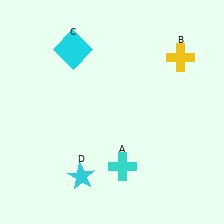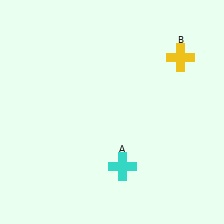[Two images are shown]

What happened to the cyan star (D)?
The cyan star (D) was removed in Image 2. It was in the bottom-left area of Image 1.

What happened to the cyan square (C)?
The cyan square (C) was removed in Image 2. It was in the top-left area of Image 1.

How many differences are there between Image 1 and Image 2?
There are 2 differences between the two images.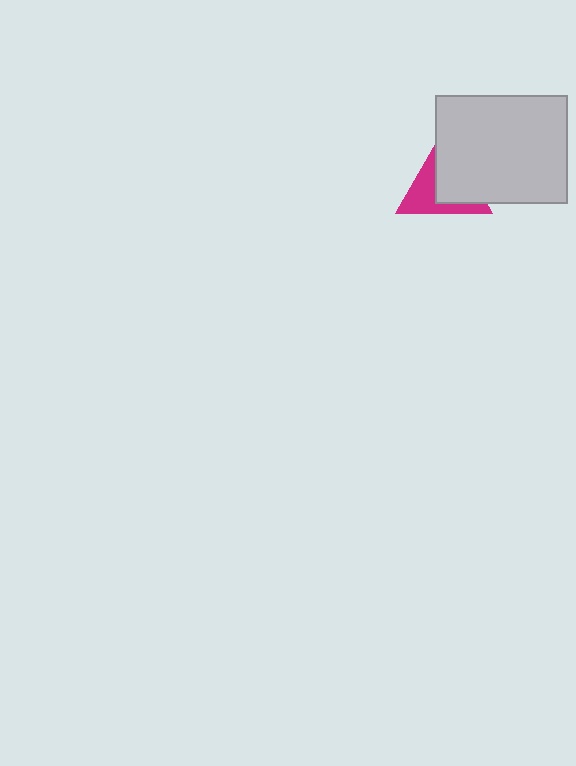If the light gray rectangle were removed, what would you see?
You would see the complete magenta triangle.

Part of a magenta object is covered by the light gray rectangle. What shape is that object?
It is a triangle.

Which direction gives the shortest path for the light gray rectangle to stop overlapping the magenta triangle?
Moving right gives the shortest separation.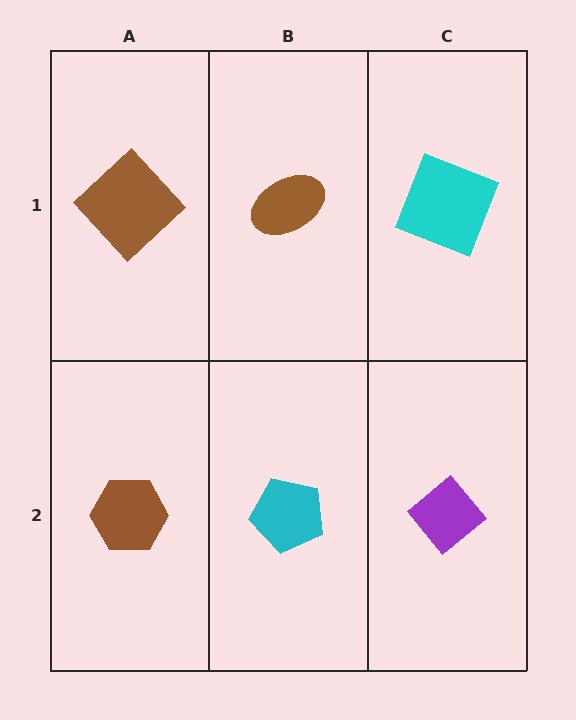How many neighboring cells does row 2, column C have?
2.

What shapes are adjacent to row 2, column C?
A cyan square (row 1, column C), a cyan pentagon (row 2, column B).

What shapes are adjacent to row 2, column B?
A brown ellipse (row 1, column B), a brown hexagon (row 2, column A), a purple diamond (row 2, column C).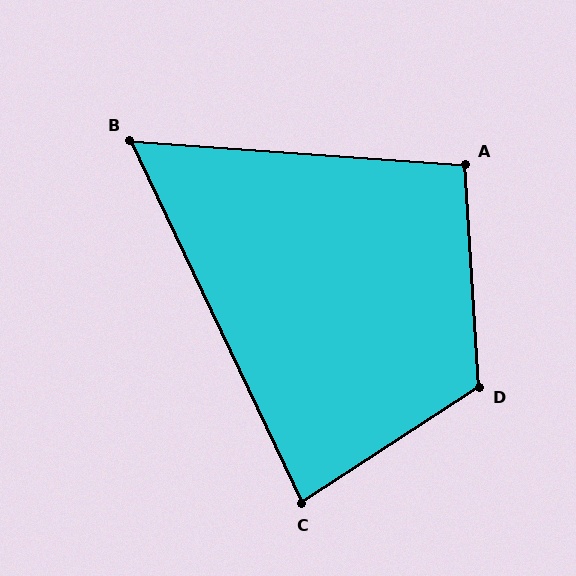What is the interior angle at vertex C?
Approximately 82 degrees (acute).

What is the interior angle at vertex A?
Approximately 98 degrees (obtuse).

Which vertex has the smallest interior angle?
B, at approximately 61 degrees.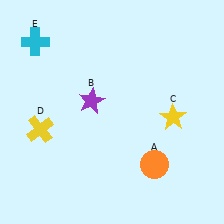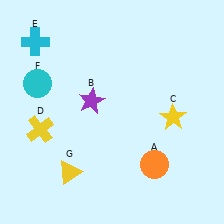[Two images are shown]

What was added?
A cyan circle (F), a yellow triangle (G) were added in Image 2.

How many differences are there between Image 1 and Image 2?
There are 2 differences between the two images.